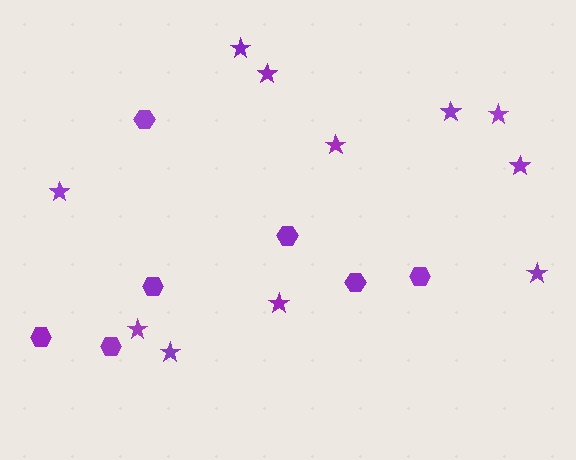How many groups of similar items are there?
There are 2 groups: one group of stars (11) and one group of hexagons (7).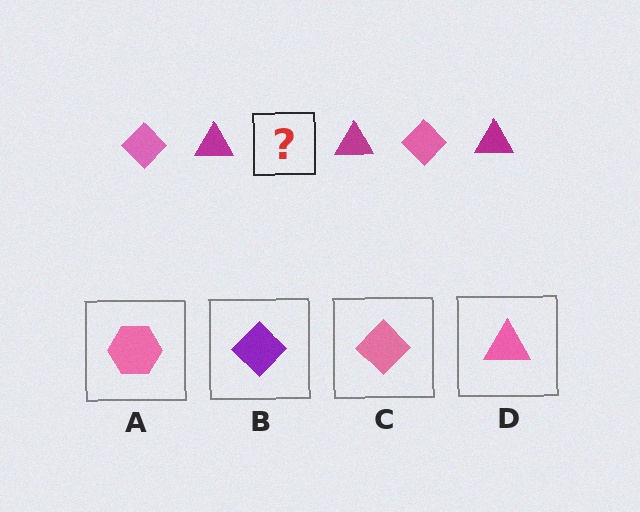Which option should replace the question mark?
Option C.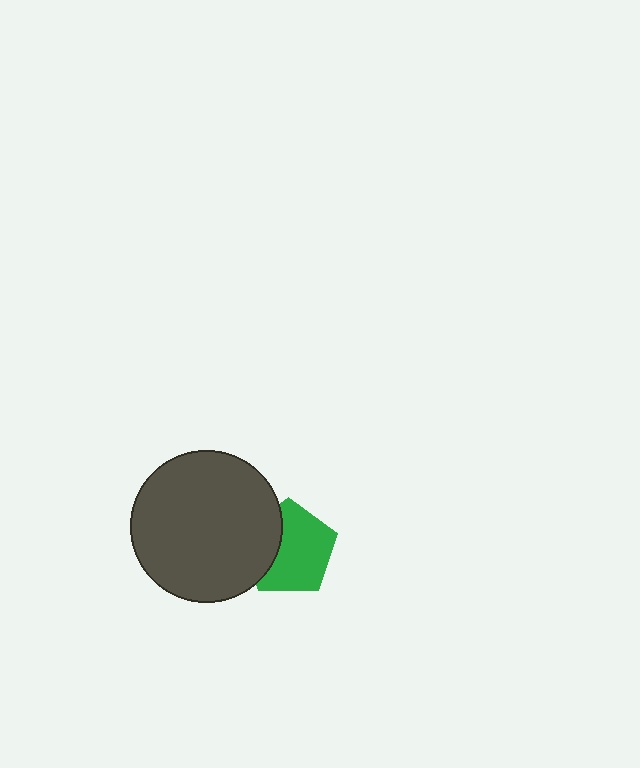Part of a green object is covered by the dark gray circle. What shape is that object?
It is a pentagon.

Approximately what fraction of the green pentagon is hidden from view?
Roughly 31% of the green pentagon is hidden behind the dark gray circle.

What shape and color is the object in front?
The object in front is a dark gray circle.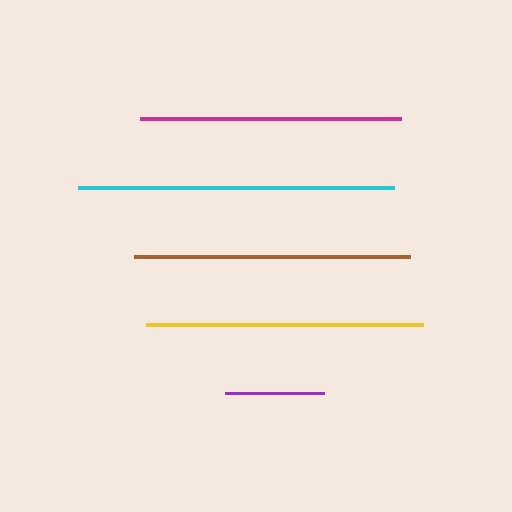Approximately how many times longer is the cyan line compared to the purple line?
The cyan line is approximately 3.2 times the length of the purple line.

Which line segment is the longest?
The cyan line is the longest at approximately 316 pixels.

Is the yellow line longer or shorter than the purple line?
The yellow line is longer than the purple line.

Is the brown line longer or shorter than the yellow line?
The yellow line is longer than the brown line.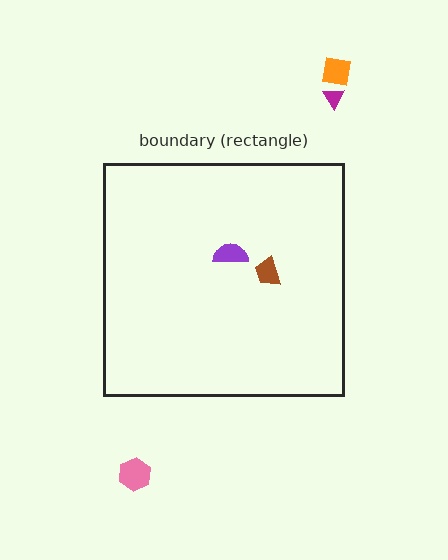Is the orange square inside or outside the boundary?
Outside.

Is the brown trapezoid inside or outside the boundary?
Inside.